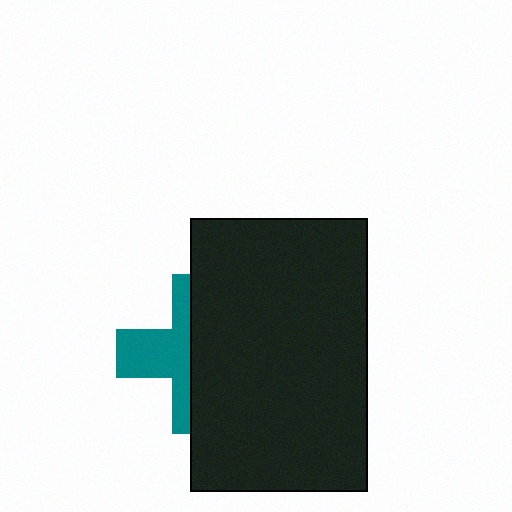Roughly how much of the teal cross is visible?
A small part of it is visible (roughly 42%).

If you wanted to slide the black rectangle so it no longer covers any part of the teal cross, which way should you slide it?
Slide it right — that is the most direct way to separate the two shapes.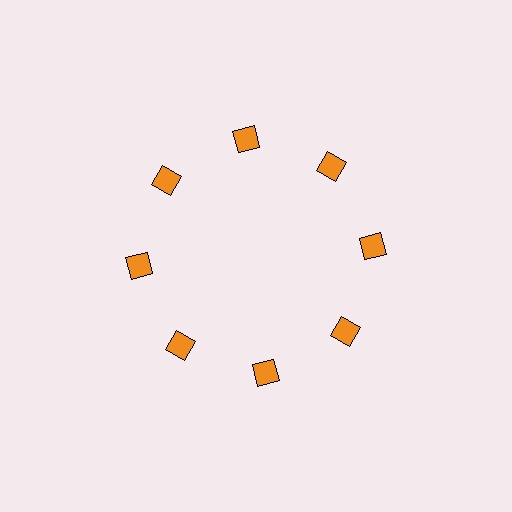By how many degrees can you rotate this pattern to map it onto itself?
The pattern maps onto itself every 45 degrees of rotation.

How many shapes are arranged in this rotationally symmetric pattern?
There are 8 shapes, arranged in 8 groups of 1.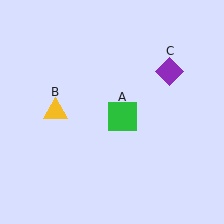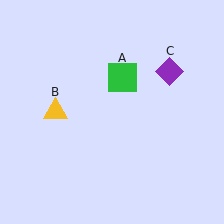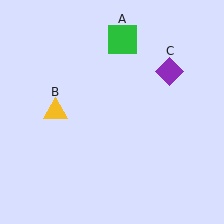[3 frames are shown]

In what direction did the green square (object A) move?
The green square (object A) moved up.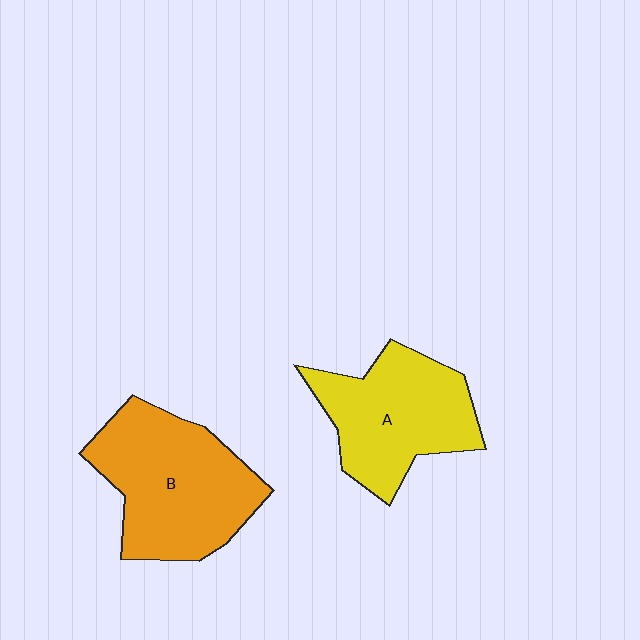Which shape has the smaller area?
Shape A (yellow).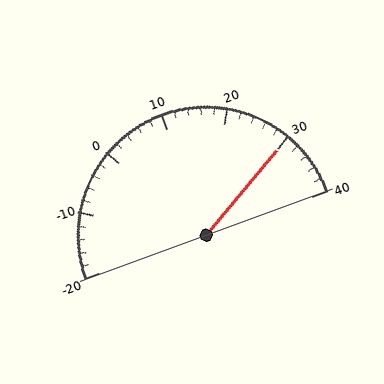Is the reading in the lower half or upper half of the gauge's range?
The reading is in the upper half of the range (-20 to 40).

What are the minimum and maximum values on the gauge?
The gauge ranges from -20 to 40.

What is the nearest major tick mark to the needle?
The nearest major tick mark is 30.